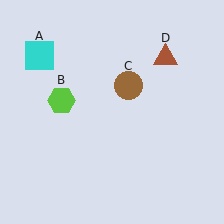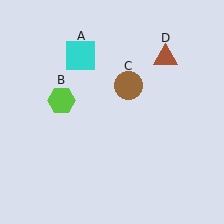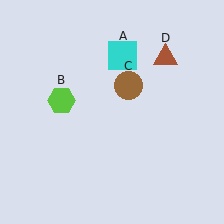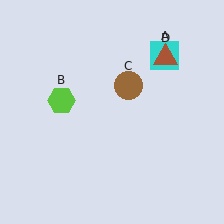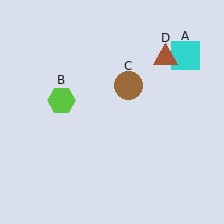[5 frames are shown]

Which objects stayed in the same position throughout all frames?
Lime hexagon (object B) and brown circle (object C) and brown triangle (object D) remained stationary.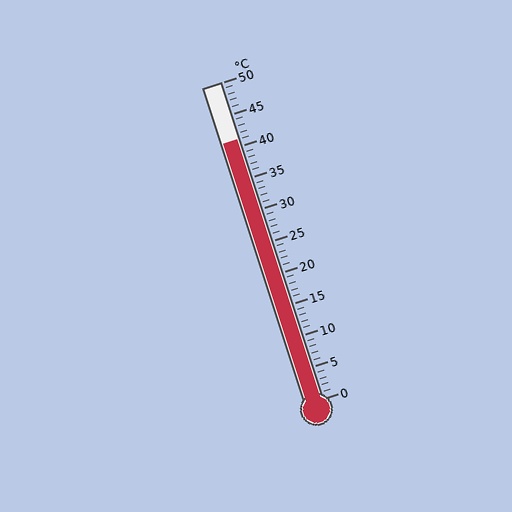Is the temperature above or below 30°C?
The temperature is above 30°C.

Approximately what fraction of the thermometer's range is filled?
The thermometer is filled to approximately 80% of its range.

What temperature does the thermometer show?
The thermometer shows approximately 41°C.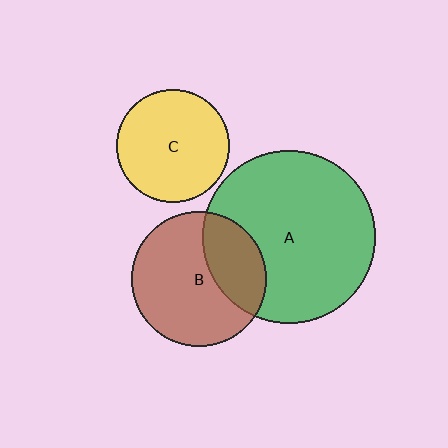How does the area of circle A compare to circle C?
Approximately 2.3 times.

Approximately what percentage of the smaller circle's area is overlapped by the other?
Approximately 30%.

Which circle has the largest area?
Circle A (green).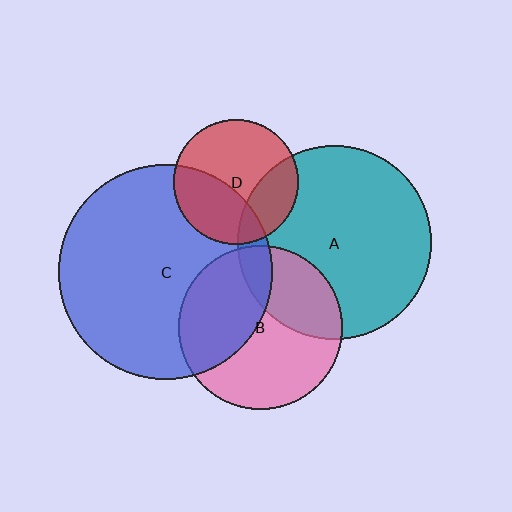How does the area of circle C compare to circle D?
Approximately 2.9 times.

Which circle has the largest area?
Circle C (blue).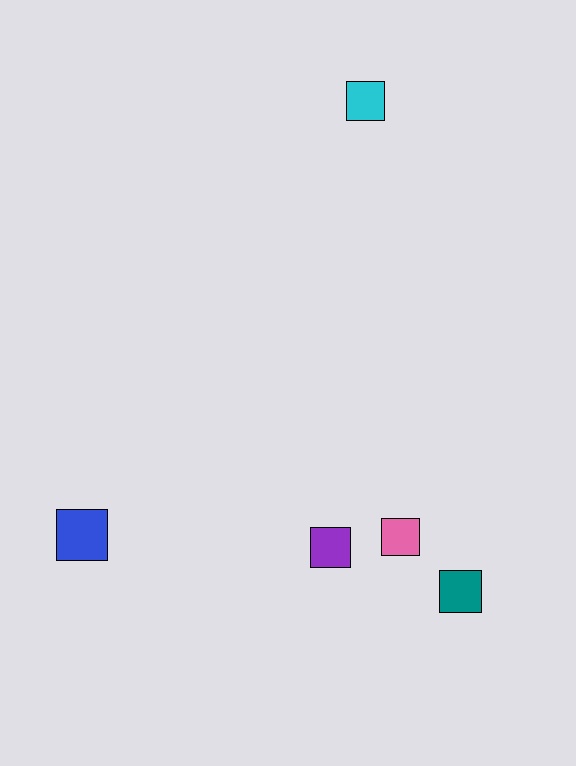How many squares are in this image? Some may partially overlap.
There are 5 squares.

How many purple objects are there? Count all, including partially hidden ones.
There is 1 purple object.